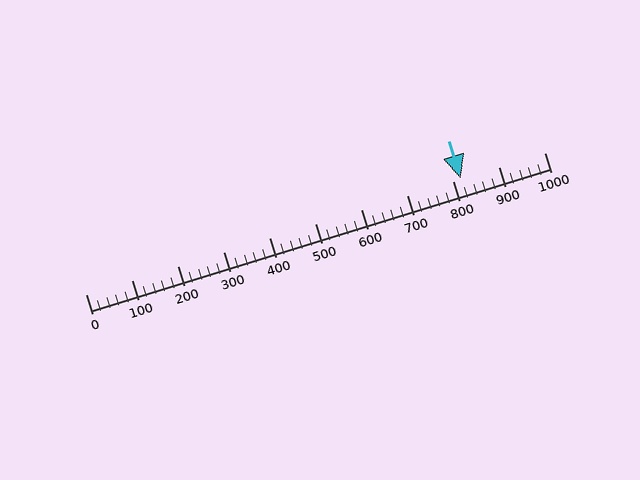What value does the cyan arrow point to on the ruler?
The cyan arrow points to approximately 817.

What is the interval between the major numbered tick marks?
The major tick marks are spaced 100 units apart.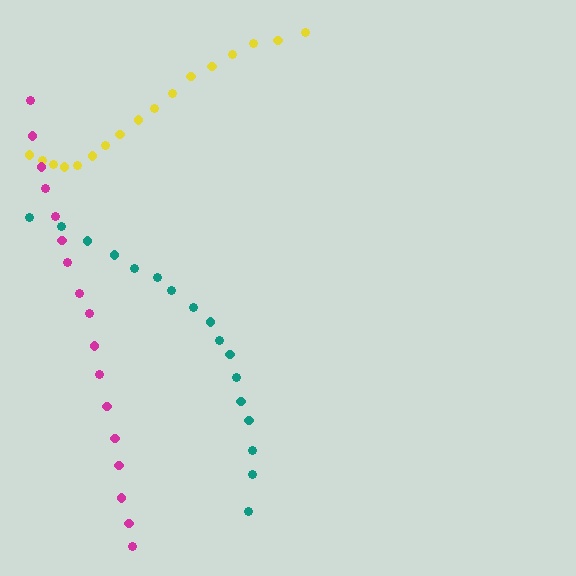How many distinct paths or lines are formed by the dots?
There are 3 distinct paths.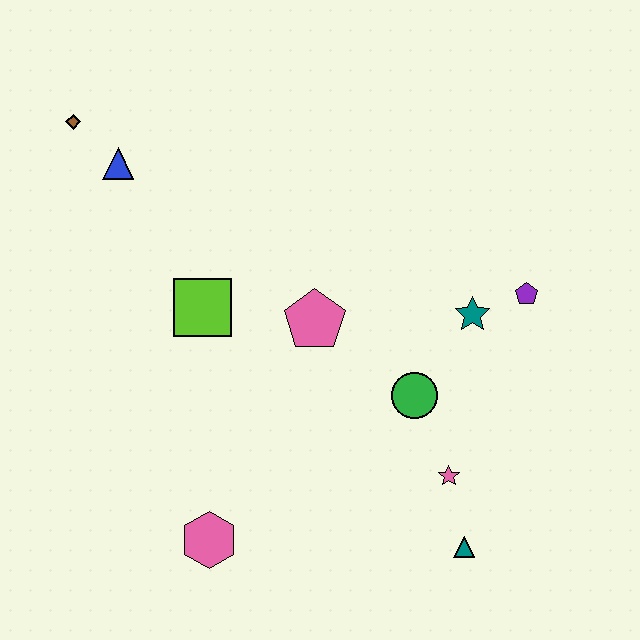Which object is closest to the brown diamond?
The blue triangle is closest to the brown diamond.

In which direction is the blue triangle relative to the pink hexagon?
The blue triangle is above the pink hexagon.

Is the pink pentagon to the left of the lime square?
No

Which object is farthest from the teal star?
The brown diamond is farthest from the teal star.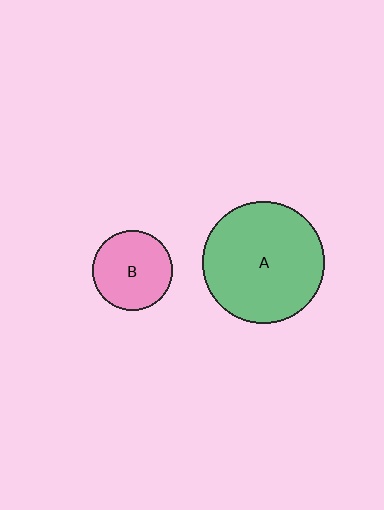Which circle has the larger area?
Circle A (green).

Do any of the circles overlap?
No, none of the circles overlap.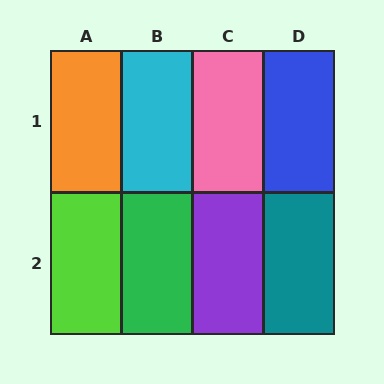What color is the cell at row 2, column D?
Teal.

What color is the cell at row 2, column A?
Lime.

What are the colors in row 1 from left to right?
Orange, cyan, pink, blue.